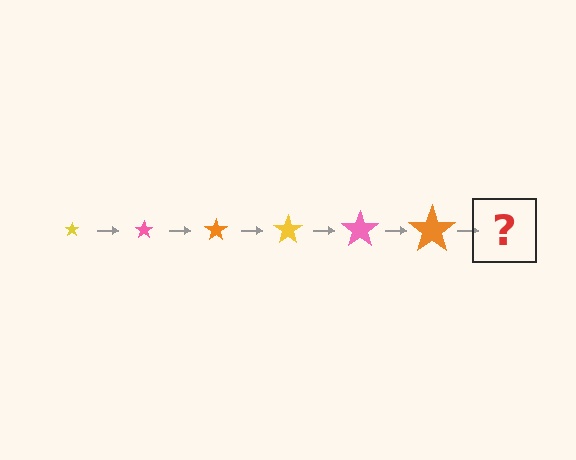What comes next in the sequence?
The next element should be a yellow star, larger than the previous one.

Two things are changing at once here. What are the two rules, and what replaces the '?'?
The two rules are that the star grows larger each step and the color cycles through yellow, pink, and orange. The '?' should be a yellow star, larger than the previous one.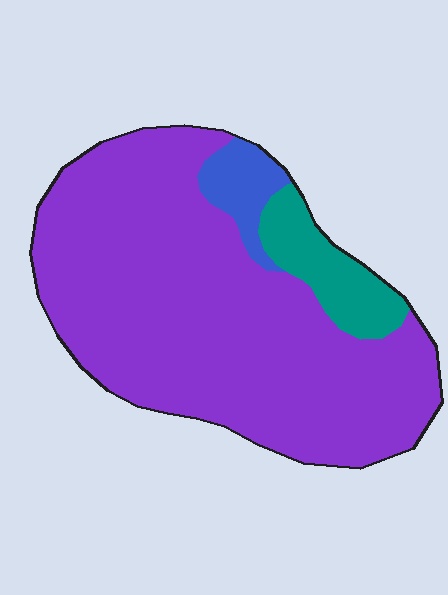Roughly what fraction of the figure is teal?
Teal takes up about one tenth (1/10) of the figure.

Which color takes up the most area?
Purple, at roughly 85%.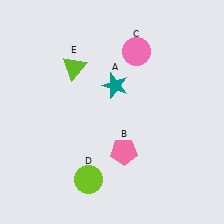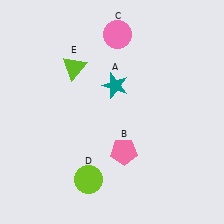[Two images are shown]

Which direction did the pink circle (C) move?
The pink circle (C) moved left.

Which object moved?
The pink circle (C) moved left.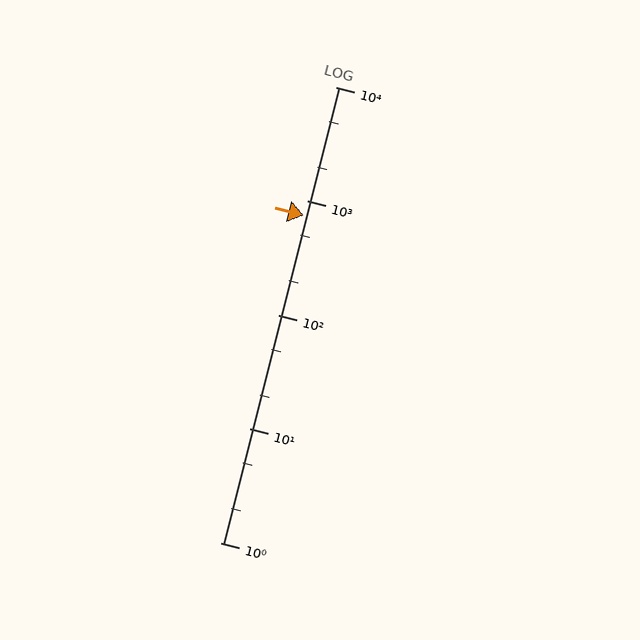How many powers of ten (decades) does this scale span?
The scale spans 4 decades, from 1 to 10000.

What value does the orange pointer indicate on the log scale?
The pointer indicates approximately 740.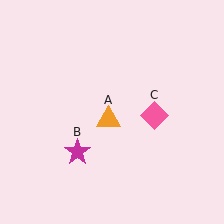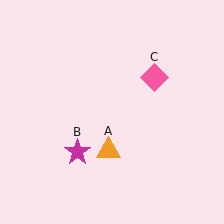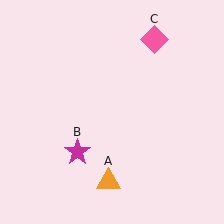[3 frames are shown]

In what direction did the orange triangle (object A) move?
The orange triangle (object A) moved down.